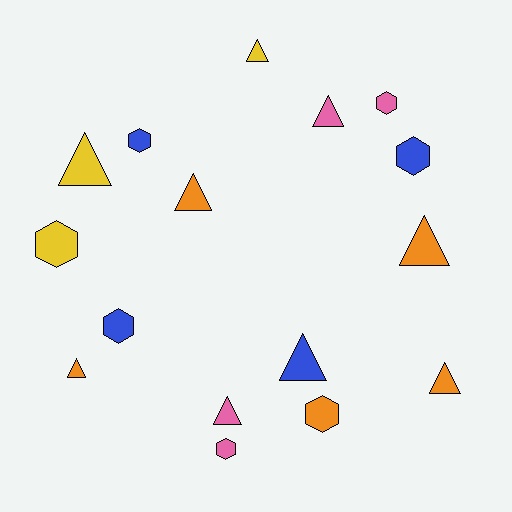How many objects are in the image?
There are 16 objects.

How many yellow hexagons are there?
There is 1 yellow hexagon.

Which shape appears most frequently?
Triangle, with 9 objects.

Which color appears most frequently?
Orange, with 5 objects.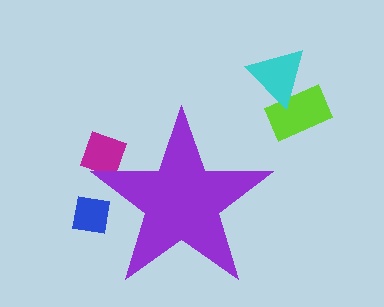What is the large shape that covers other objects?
A purple star.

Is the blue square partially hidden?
Yes, the blue square is partially hidden behind the purple star.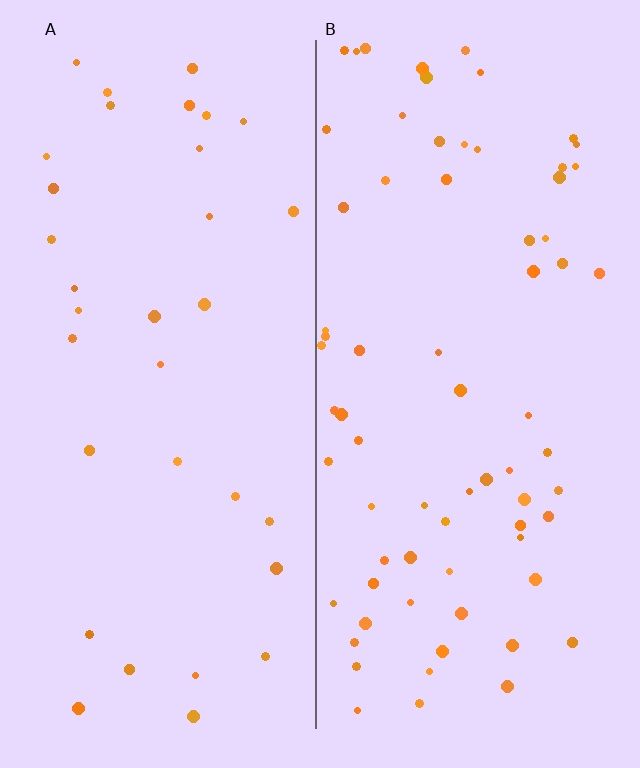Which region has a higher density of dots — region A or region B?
B (the right).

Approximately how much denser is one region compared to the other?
Approximately 2.1× — region B over region A.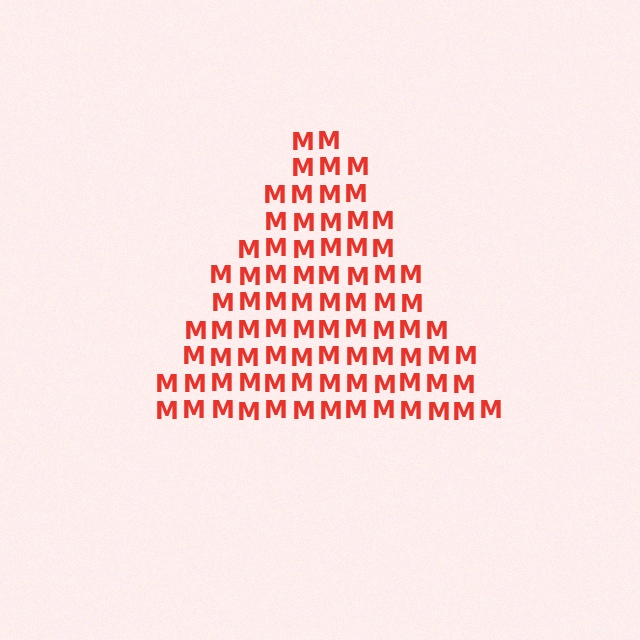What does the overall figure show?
The overall figure shows a triangle.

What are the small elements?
The small elements are letter M's.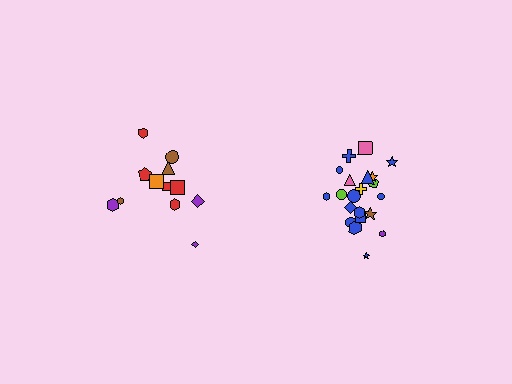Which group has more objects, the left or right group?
The right group.